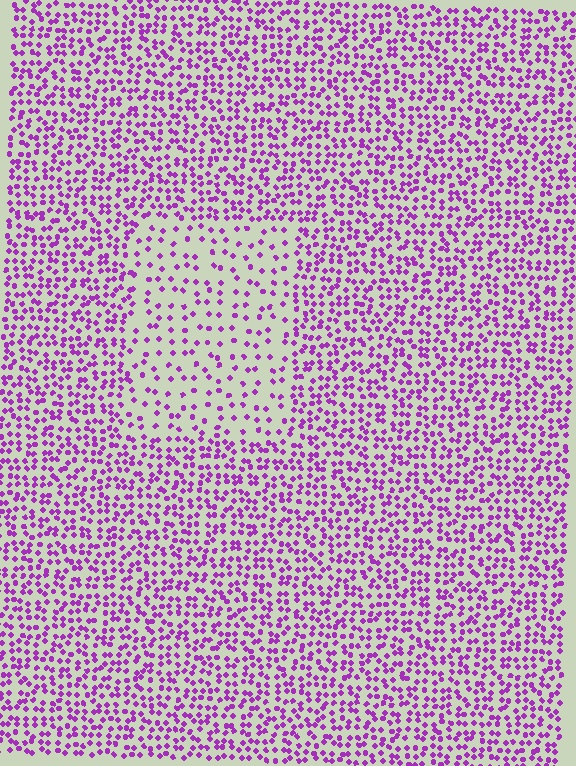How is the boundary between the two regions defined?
The boundary is defined by a change in element density (approximately 2.3x ratio). All elements are the same color, size, and shape.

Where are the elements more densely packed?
The elements are more densely packed outside the rectangle boundary.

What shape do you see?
I see a rectangle.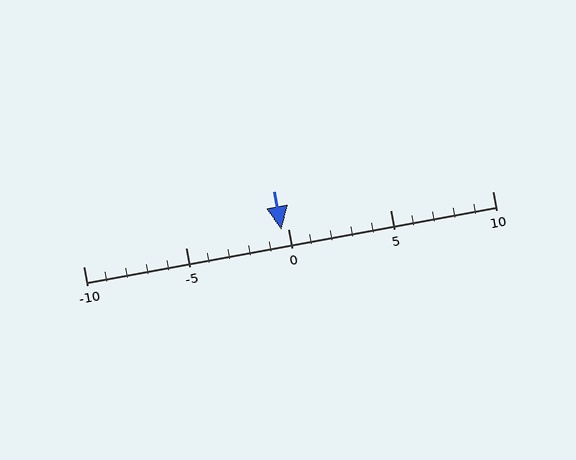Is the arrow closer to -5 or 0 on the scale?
The arrow is closer to 0.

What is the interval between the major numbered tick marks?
The major tick marks are spaced 5 units apart.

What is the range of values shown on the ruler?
The ruler shows values from -10 to 10.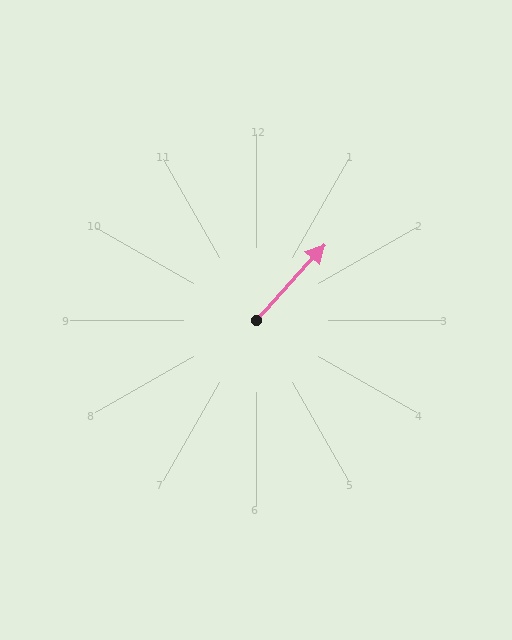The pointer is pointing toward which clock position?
Roughly 1 o'clock.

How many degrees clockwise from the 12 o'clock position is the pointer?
Approximately 42 degrees.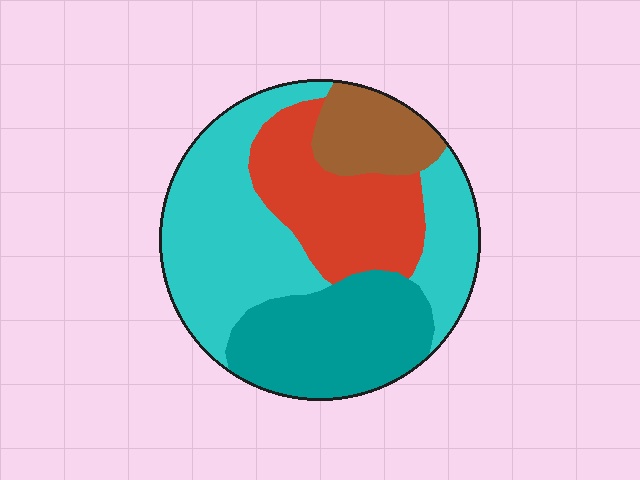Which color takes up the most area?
Cyan, at roughly 40%.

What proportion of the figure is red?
Red takes up about one fifth (1/5) of the figure.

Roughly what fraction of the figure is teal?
Teal covers about 25% of the figure.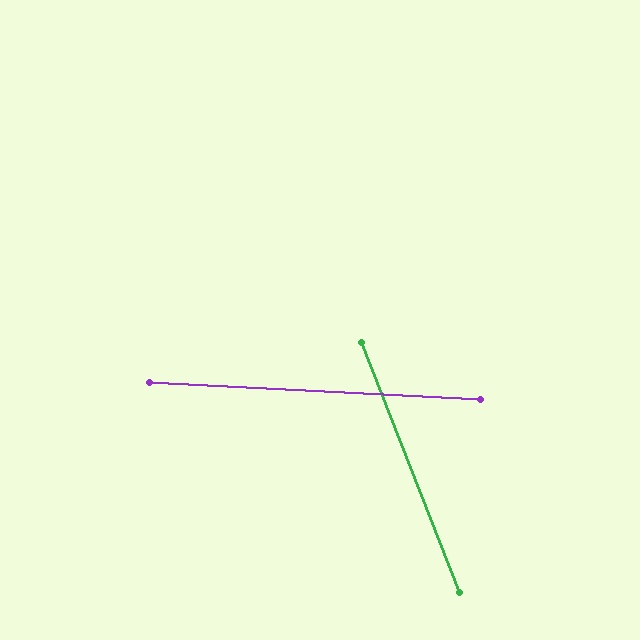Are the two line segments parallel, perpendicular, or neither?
Neither parallel nor perpendicular — they differ by about 66°.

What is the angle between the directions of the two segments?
Approximately 66 degrees.